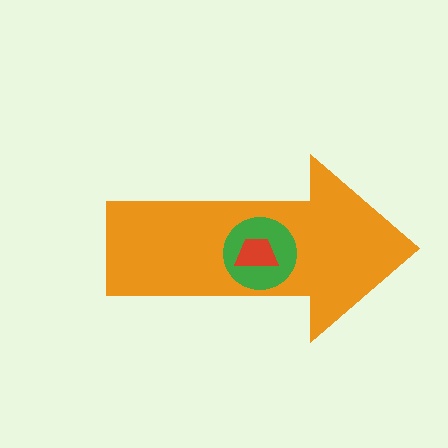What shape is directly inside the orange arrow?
The green circle.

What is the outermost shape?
The orange arrow.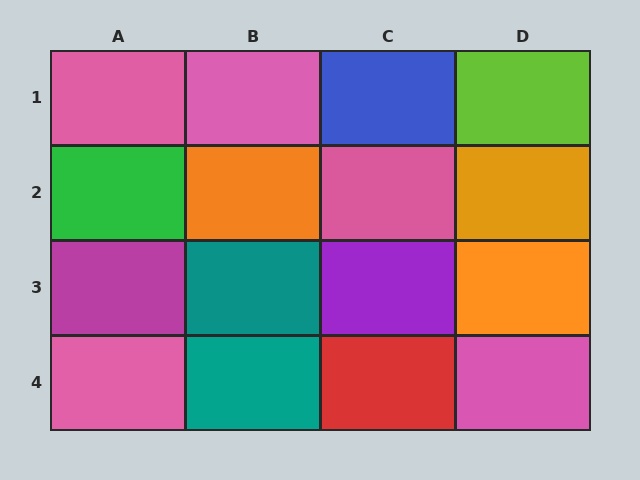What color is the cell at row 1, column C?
Blue.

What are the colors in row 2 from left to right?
Green, orange, pink, orange.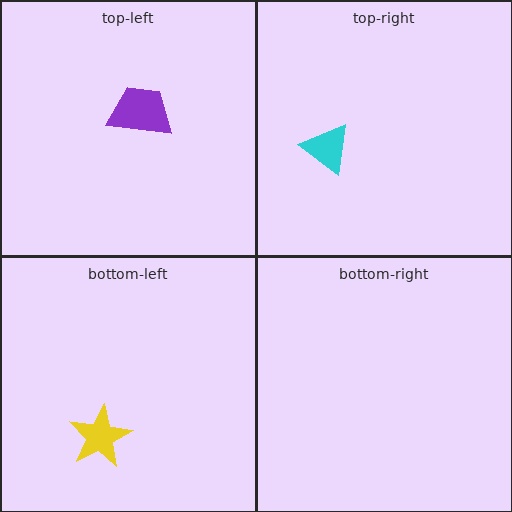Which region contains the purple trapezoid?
The top-left region.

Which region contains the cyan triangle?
The top-right region.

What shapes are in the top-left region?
The purple trapezoid.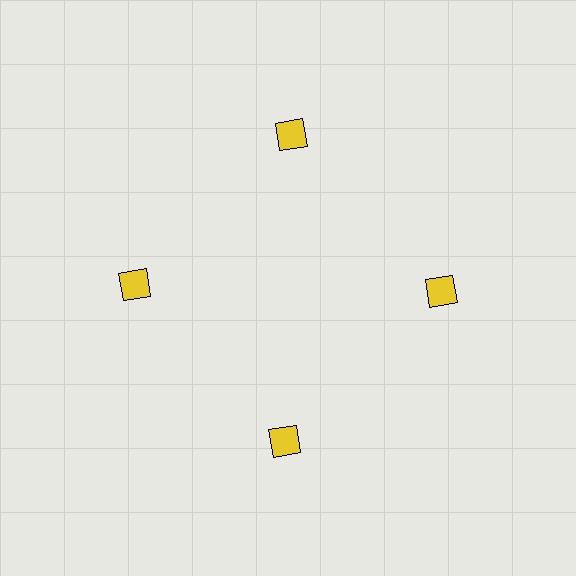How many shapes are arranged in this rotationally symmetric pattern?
There are 4 shapes, arranged in 4 groups of 1.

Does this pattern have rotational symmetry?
Yes, this pattern has 4-fold rotational symmetry. It looks the same after rotating 90 degrees around the center.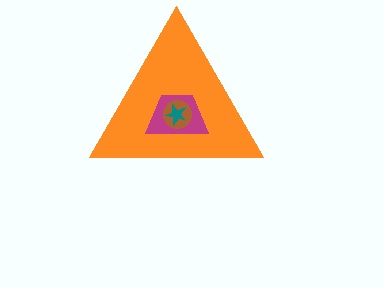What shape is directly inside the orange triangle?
The magenta trapezoid.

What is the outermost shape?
The orange triangle.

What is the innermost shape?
The teal star.